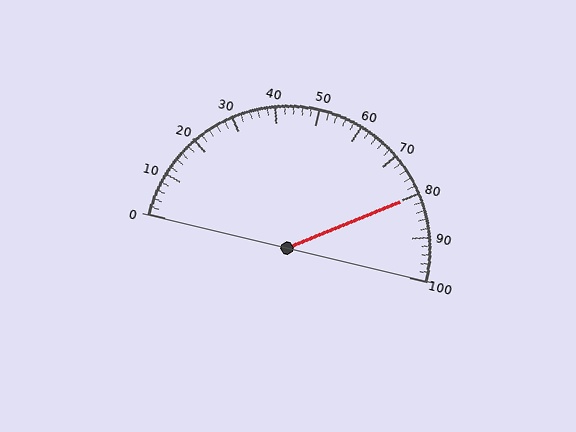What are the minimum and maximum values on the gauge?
The gauge ranges from 0 to 100.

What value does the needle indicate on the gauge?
The needle indicates approximately 80.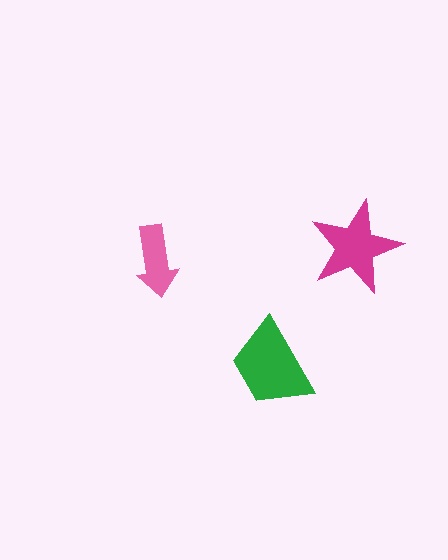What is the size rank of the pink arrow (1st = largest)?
3rd.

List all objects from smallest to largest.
The pink arrow, the magenta star, the green trapezoid.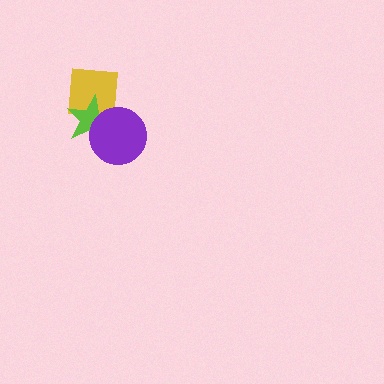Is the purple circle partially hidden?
No, no other shape covers it.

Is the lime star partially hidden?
Yes, it is partially covered by another shape.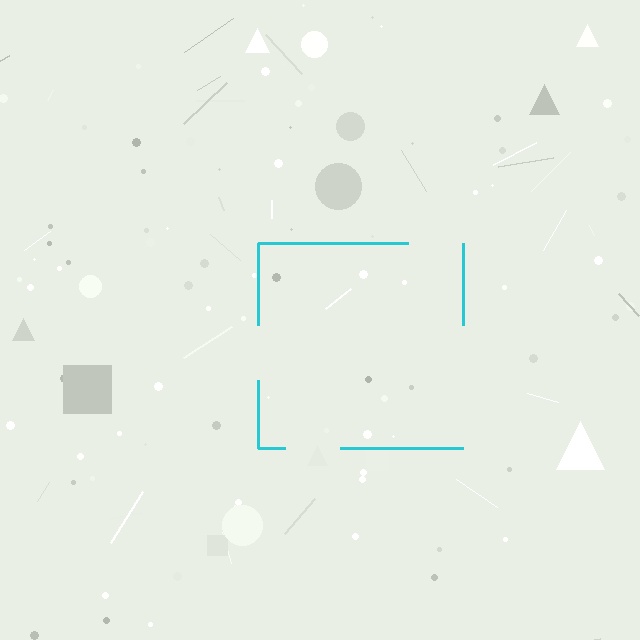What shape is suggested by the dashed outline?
The dashed outline suggests a square.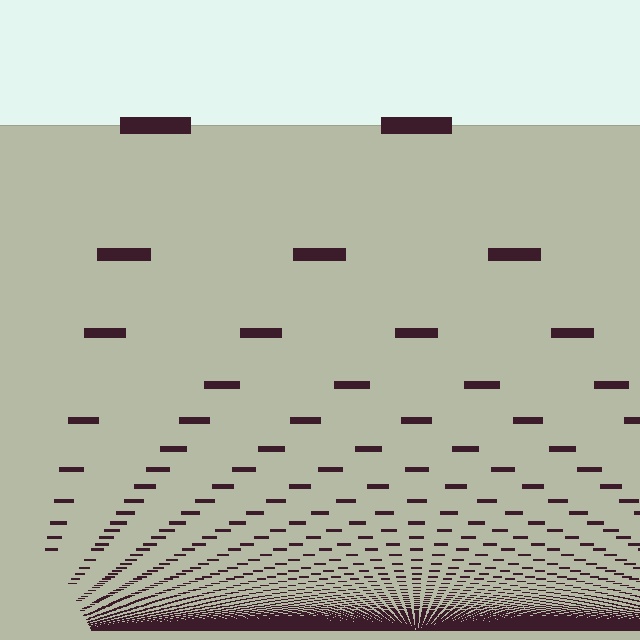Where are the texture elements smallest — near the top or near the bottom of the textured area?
Near the bottom.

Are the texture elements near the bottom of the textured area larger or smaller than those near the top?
Smaller. The gradient is inverted — elements near the bottom are smaller and denser.